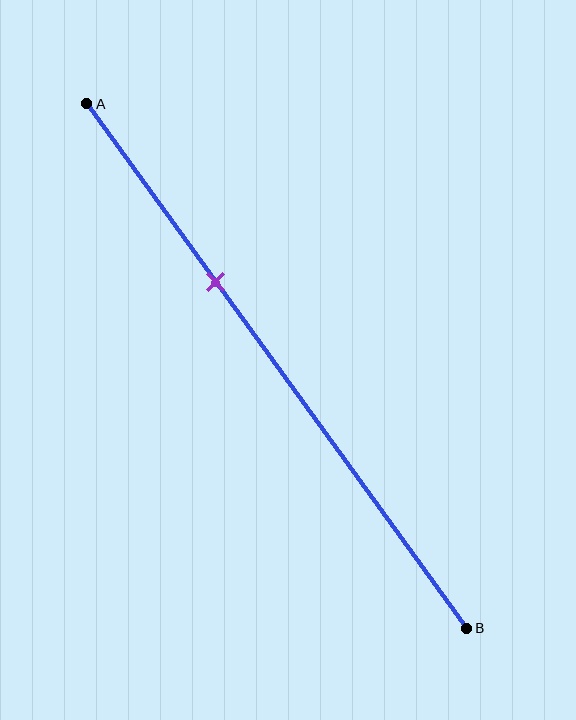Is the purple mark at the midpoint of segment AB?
No, the mark is at about 35% from A, not at the 50% midpoint.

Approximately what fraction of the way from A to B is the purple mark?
The purple mark is approximately 35% of the way from A to B.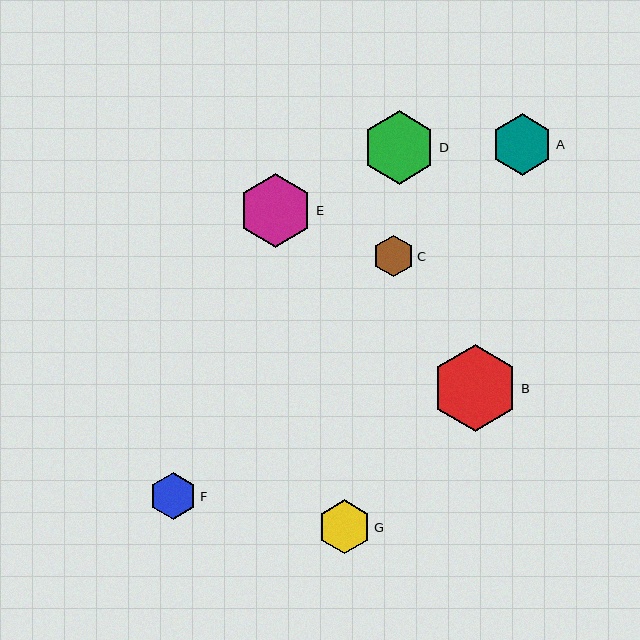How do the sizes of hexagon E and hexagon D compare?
Hexagon E and hexagon D are approximately the same size.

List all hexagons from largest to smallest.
From largest to smallest: B, E, D, A, G, F, C.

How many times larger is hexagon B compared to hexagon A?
Hexagon B is approximately 1.4 times the size of hexagon A.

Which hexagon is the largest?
Hexagon B is the largest with a size of approximately 86 pixels.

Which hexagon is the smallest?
Hexagon C is the smallest with a size of approximately 41 pixels.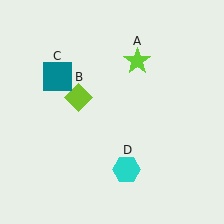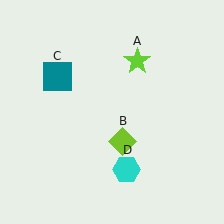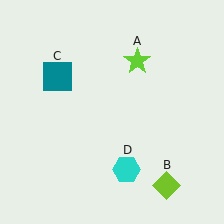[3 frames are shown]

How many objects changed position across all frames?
1 object changed position: lime diamond (object B).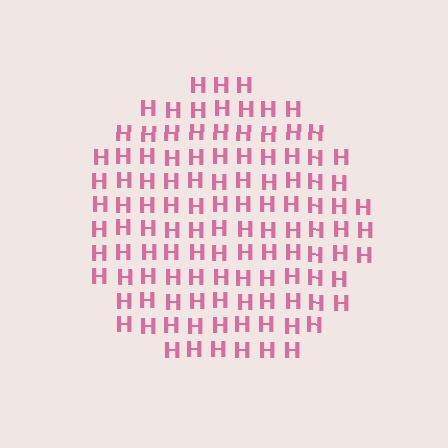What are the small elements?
The small elements are letter H's.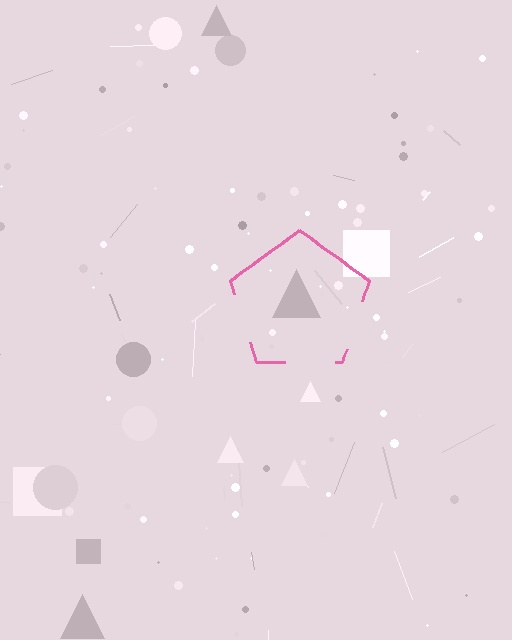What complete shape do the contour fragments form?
The contour fragments form a pentagon.